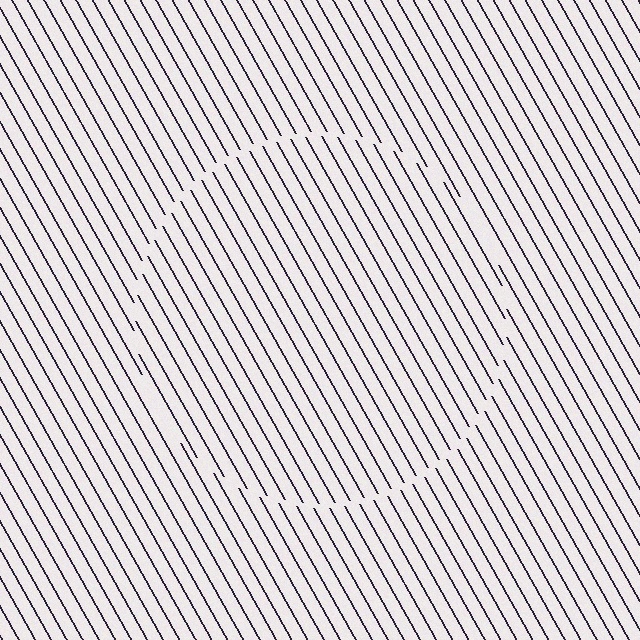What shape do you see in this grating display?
An illusory circle. The interior of the shape contains the same grating, shifted by half a period — the contour is defined by the phase discontinuity where line-ends from the inner and outer gratings abut.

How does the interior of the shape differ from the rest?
The interior of the shape contains the same grating, shifted by half a period — the contour is defined by the phase discontinuity where line-ends from the inner and outer gratings abut.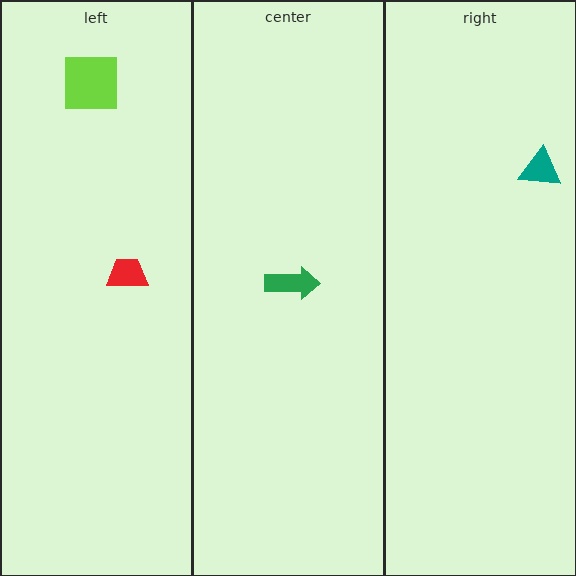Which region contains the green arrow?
The center region.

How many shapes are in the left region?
2.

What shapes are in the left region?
The lime square, the red trapezoid.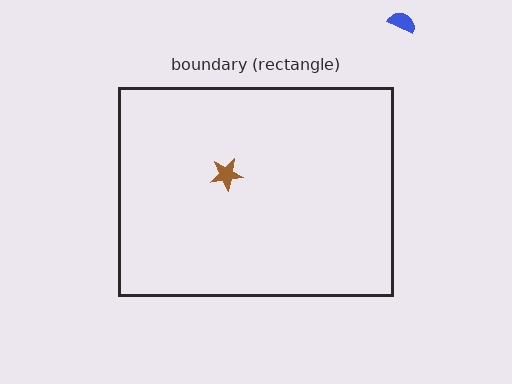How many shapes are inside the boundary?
1 inside, 1 outside.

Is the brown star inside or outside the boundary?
Inside.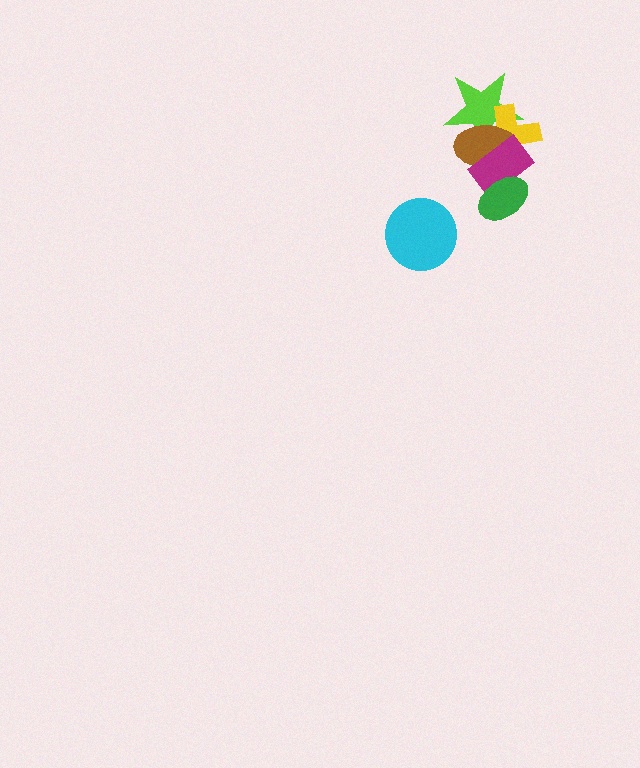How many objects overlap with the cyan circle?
0 objects overlap with the cyan circle.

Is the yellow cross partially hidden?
Yes, it is partially covered by another shape.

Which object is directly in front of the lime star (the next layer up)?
The yellow cross is directly in front of the lime star.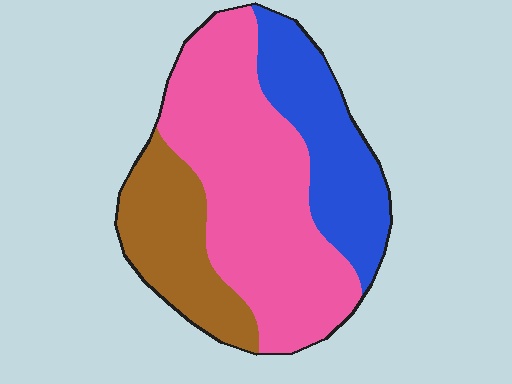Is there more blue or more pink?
Pink.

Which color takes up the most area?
Pink, at roughly 55%.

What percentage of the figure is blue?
Blue takes up about one quarter (1/4) of the figure.